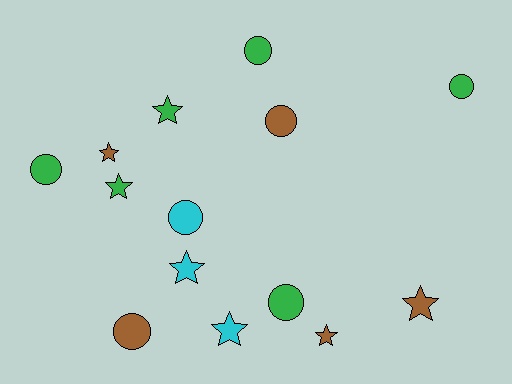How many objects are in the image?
There are 14 objects.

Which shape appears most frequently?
Star, with 7 objects.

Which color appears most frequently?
Green, with 6 objects.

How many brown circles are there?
There are 2 brown circles.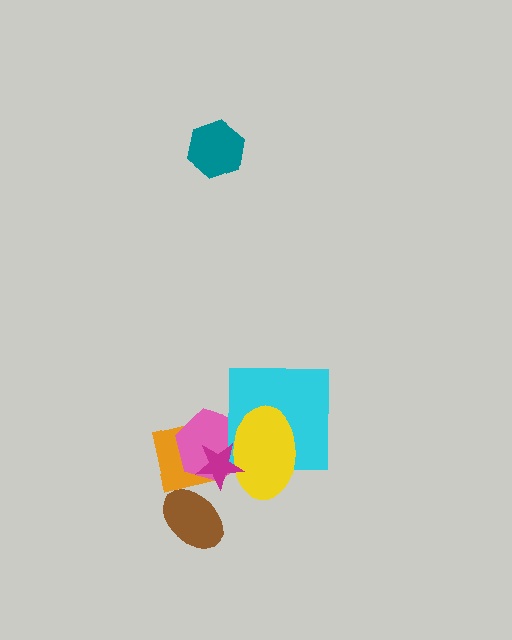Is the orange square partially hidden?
Yes, it is partially covered by another shape.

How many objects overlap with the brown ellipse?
0 objects overlap with the brown ellipse.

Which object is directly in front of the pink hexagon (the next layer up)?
The cyan square is directly in front of the pink hexagon.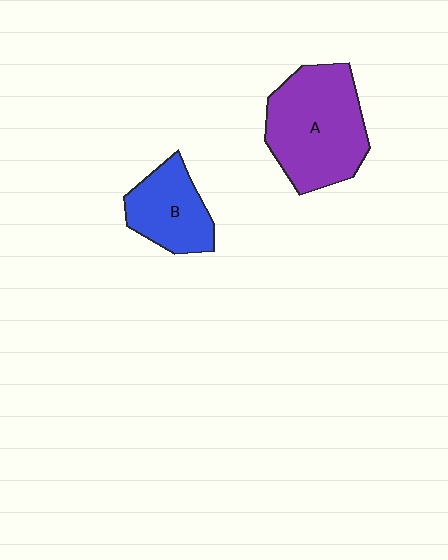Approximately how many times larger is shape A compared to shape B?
Approximately 1.7 times.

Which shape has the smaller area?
Shape B (blue).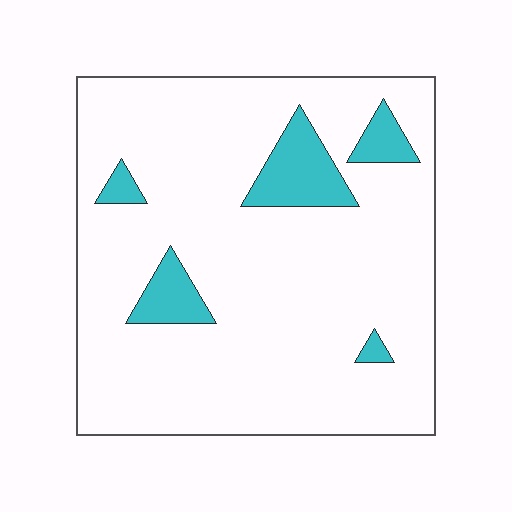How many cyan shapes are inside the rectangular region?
5.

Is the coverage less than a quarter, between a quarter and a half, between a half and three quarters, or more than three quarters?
Less than a quarter.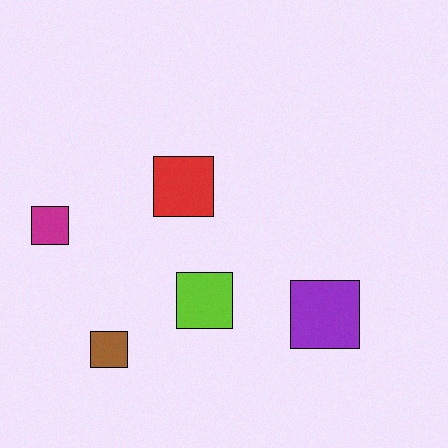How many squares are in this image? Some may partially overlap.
There are 5 squares.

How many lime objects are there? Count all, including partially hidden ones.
There is 1 lime object.